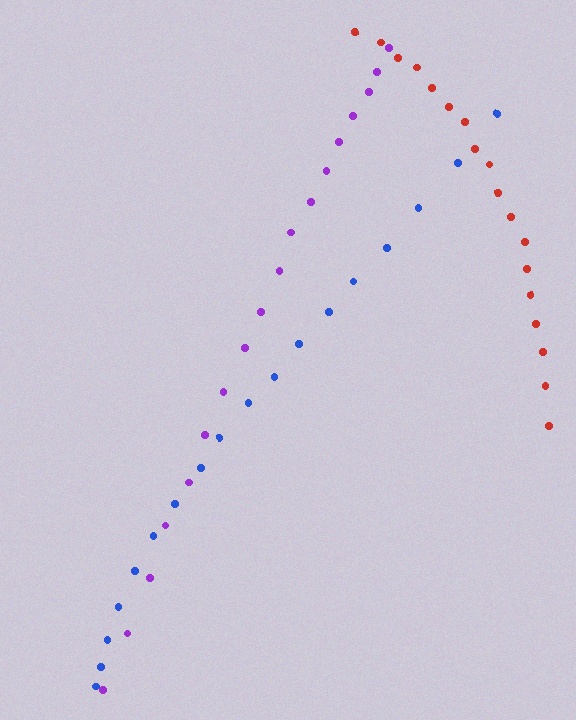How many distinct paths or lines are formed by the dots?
There are 3 distinct paths.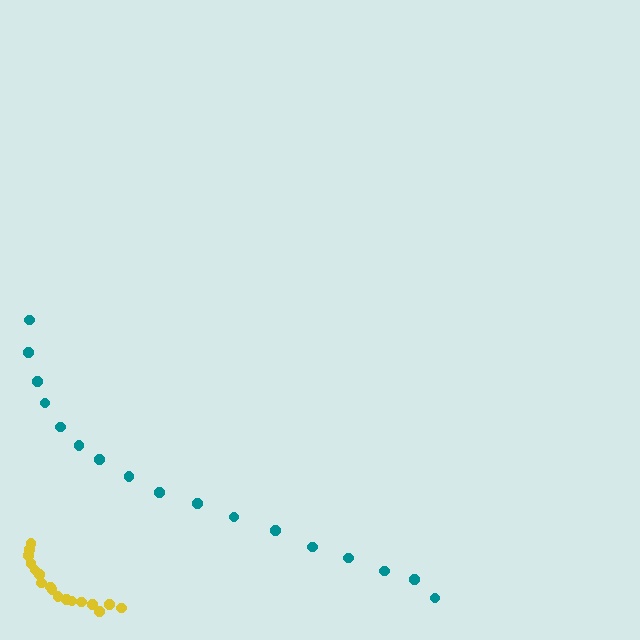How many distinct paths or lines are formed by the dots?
There are 2 distinct paths.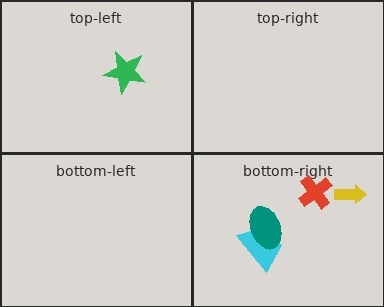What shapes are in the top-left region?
The green star.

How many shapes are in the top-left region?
1.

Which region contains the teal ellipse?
The bottom-right region.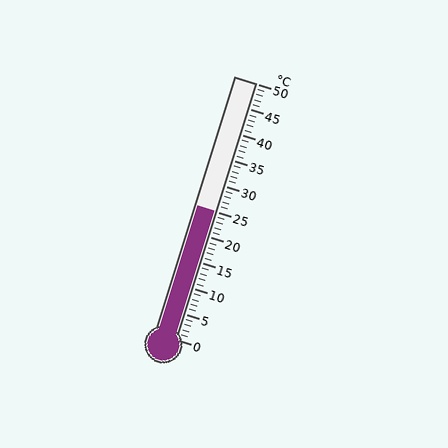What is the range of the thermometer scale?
The thermometer scale ranges from 0°C to 50°C.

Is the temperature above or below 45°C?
The temperature is below 45°C.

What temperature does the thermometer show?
The thermometer shows approximately 25°C.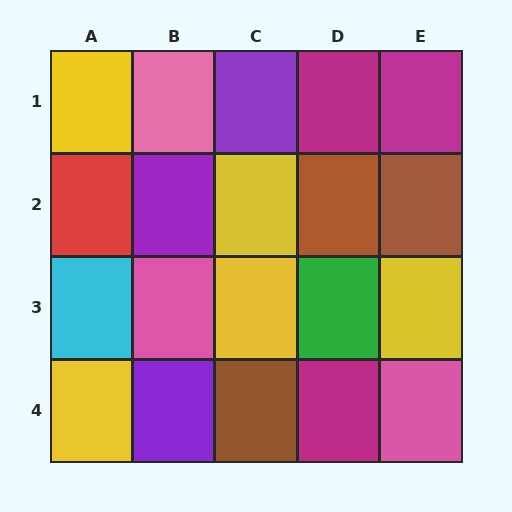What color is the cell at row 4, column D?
Magenta.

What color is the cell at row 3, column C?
Yellow.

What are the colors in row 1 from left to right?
Yellow, pink, purple, magenta, magenta.